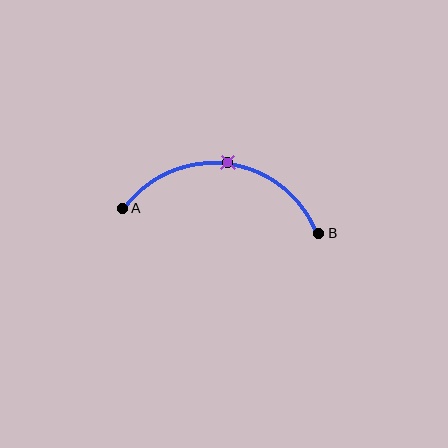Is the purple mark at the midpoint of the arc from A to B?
Yes. The purple mark lies on the arc at equal arc-length from both A and B — it is the arc midpoint.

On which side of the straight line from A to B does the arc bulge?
The arc bulges above the straight line connecting A and B.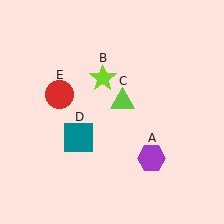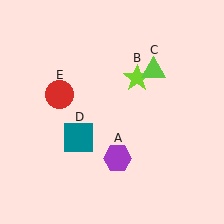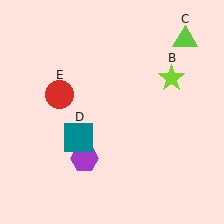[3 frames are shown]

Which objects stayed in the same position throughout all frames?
Teal square (object D) and red circle (object E) remained stationary.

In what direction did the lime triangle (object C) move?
The lime triangle (object C) moved up and to the right.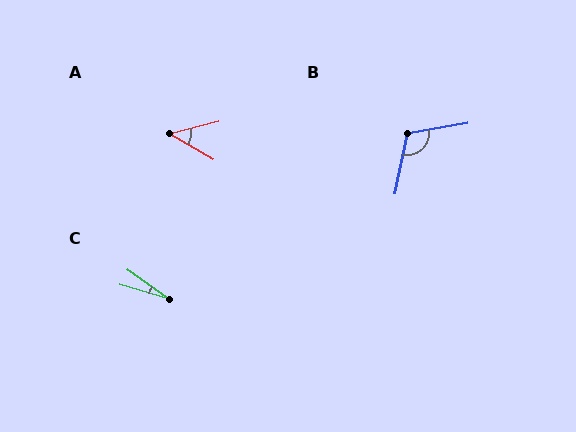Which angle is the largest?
B, at approximately 111 degrees.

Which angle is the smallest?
C, at approximately 19 degrees.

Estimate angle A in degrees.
Approximately 44 degrees.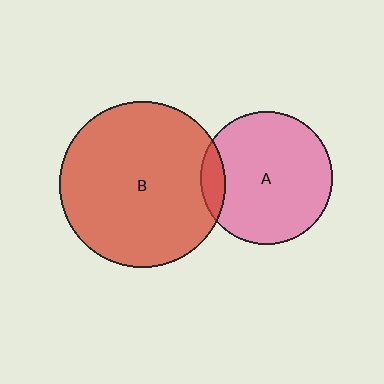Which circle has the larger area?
Circle B (red).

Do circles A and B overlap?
Yes.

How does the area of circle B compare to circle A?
Approximately 1.6 times.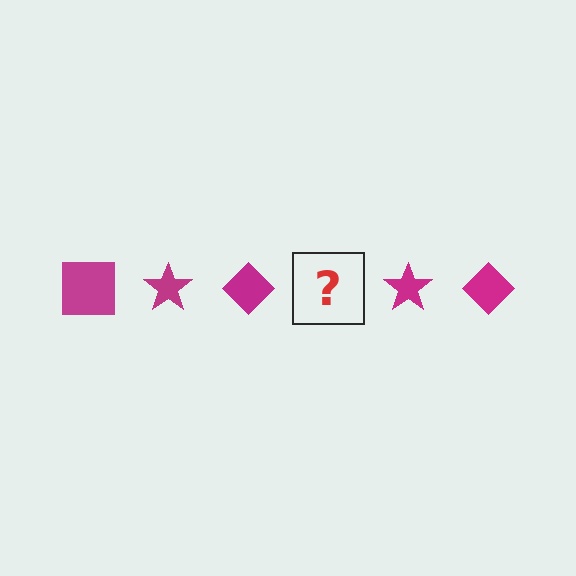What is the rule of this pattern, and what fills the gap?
The rule is that the pattern cycles through square, star, diamond shapes in magenta. The gap should be filled with a magenta square.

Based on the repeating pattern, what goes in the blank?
The blank should be a magenta square.